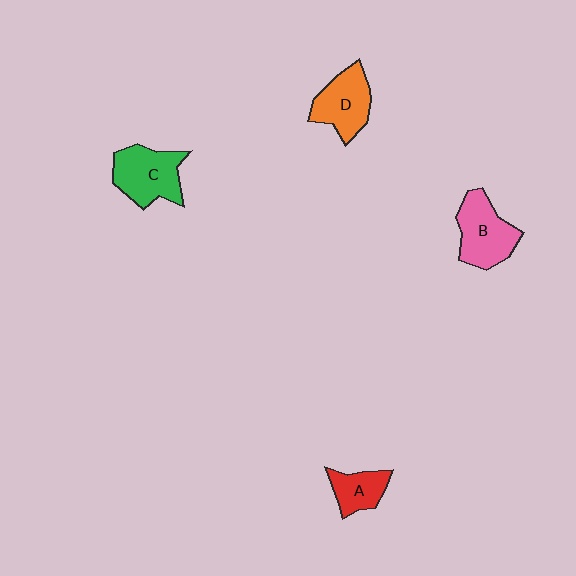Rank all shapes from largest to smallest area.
From largest to smallest: C (green), B (pink), D (orange), A (red).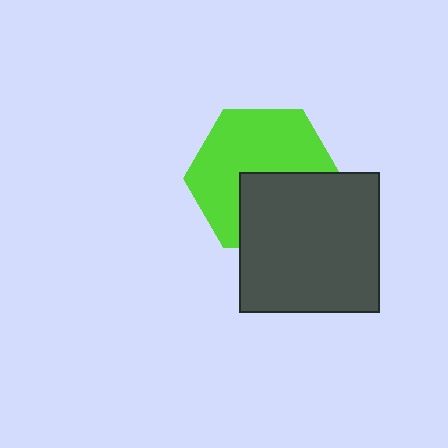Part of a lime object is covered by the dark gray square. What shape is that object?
It is a hexagon.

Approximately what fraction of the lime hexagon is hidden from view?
Roughly 39% of the lime hexagon is hidden behind the dark gray square.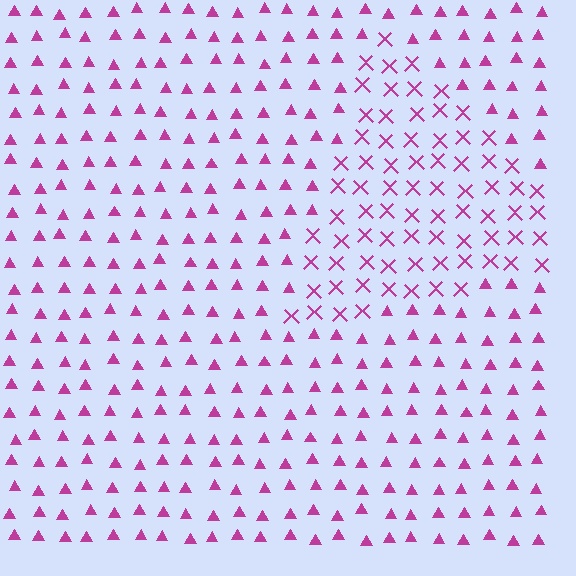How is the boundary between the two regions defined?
The boundary is defined by a change in element shape: X marks inside vs. triangles outside. All elements share the same color and spacing.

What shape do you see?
I see a triangle.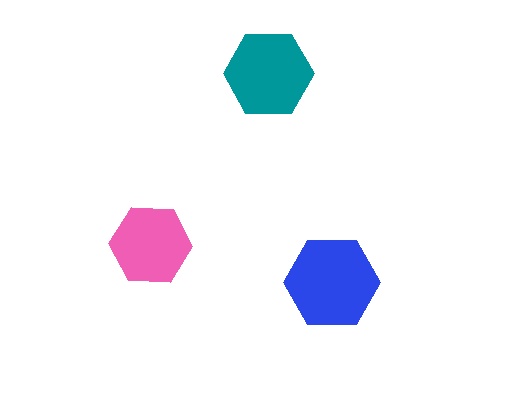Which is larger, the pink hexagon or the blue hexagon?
The blue one.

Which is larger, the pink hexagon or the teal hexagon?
The teal one.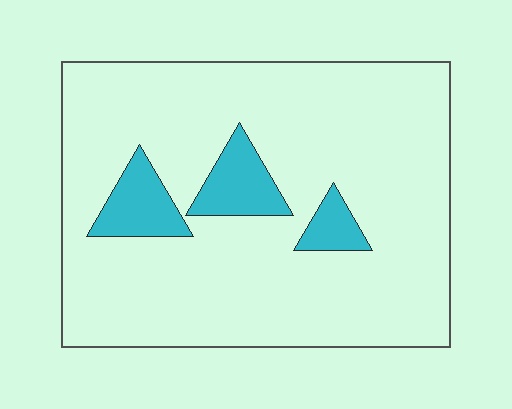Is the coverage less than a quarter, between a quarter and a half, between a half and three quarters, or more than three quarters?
Less than a quarter.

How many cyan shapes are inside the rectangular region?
3.